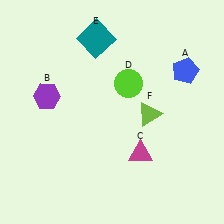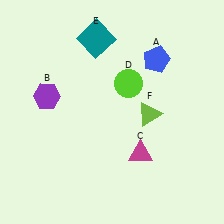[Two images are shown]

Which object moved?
The blue pentagon (A) moved left.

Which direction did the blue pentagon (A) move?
The blue pentagon (A) moved left.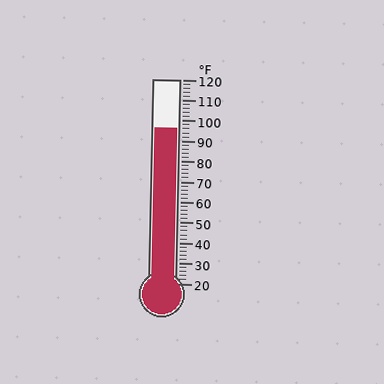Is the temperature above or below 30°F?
The temperature is above 30°F.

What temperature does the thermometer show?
The thermometer shows approximately 96°F.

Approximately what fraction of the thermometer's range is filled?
The thermometer is filled to approximately 75% of its range.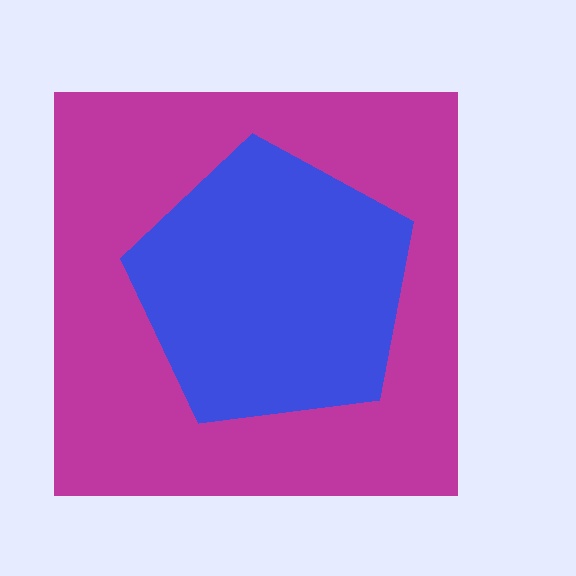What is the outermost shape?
The magenta square.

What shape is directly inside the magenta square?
The blue pentagon.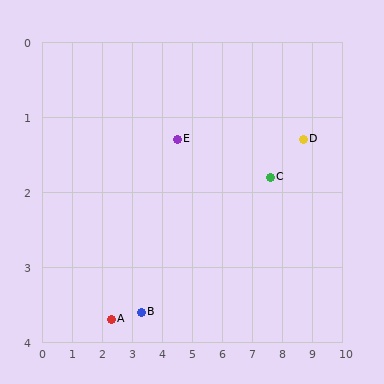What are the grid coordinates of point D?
Point D is at approximately (8.7, 1.3).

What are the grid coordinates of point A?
Point A is at approximately (2.3, 3.7).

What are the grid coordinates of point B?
Point B is at approximately (3.3, 3.6).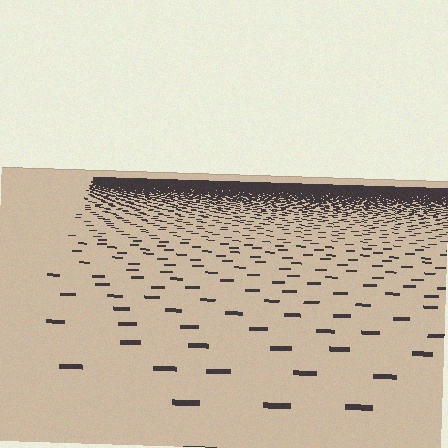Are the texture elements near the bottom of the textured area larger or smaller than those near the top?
Larger. Near the bottom, elements are closer to the viewer and appear at a bigger on-screen size.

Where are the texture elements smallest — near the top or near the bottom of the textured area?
Near the top.